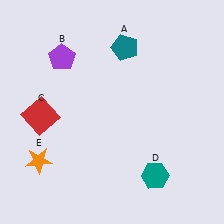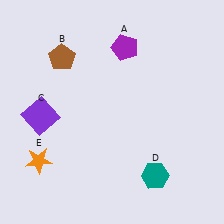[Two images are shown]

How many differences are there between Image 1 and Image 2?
There are 3 differences between the two images.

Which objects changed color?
A changed from teal to purple. B changed from purple to brown. C changed from red to purple.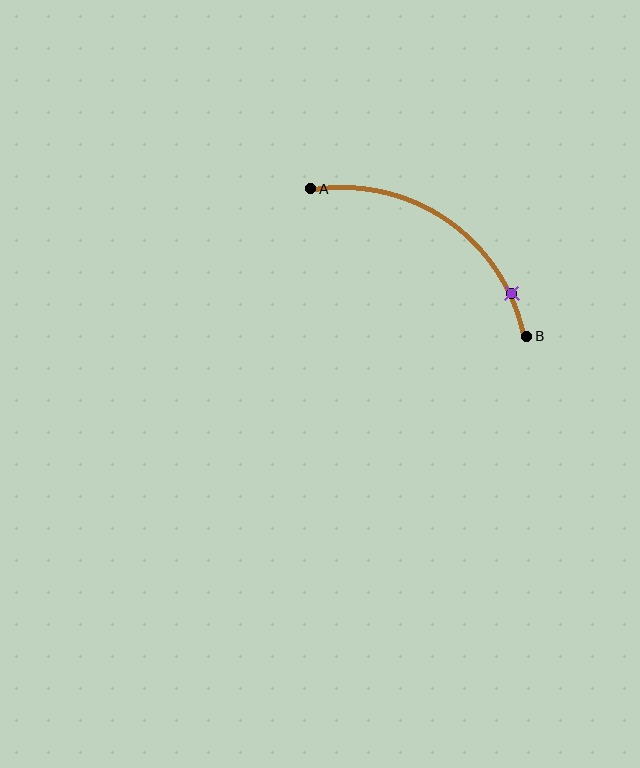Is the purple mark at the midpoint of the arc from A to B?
No. The purple mark lies on the arc but is closer to endpoint B. The arc midpoint would be at the point on the curve equidistant along the arc from both A and B.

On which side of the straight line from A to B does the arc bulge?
The arc bulges above and to the right of the straight line connecting A and B.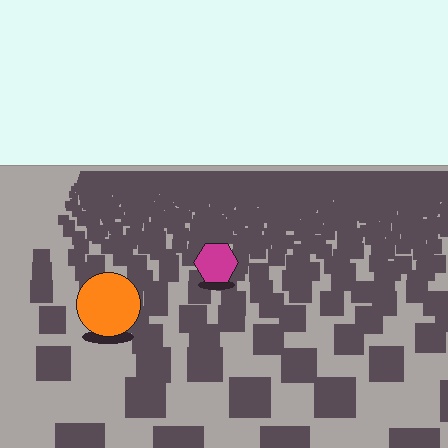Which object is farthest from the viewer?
The magenta hexagon is farthest from the viewer. It appears smaller and the ground texture around it is denser.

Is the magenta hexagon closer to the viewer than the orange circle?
No. The orange circle is closer — you can tell from the texture gradient: the ground texture is coarser near it.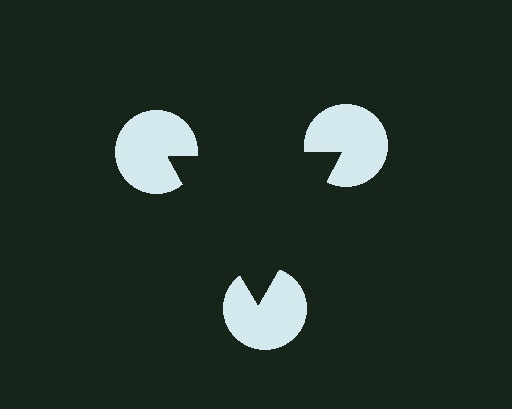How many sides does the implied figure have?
3 sides.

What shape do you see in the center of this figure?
An illusory triangle — its edges are inferred from the aligned wedge cuts in the pac-man discs, not physically drawn.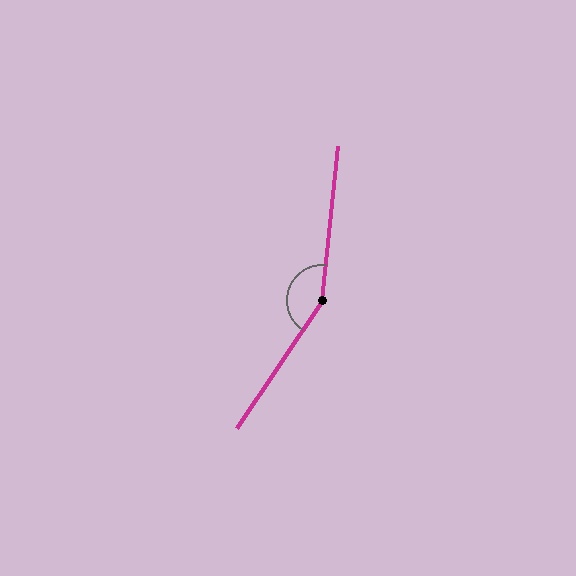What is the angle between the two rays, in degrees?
Approximately 152 degrees.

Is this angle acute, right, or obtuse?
It is obtuse.